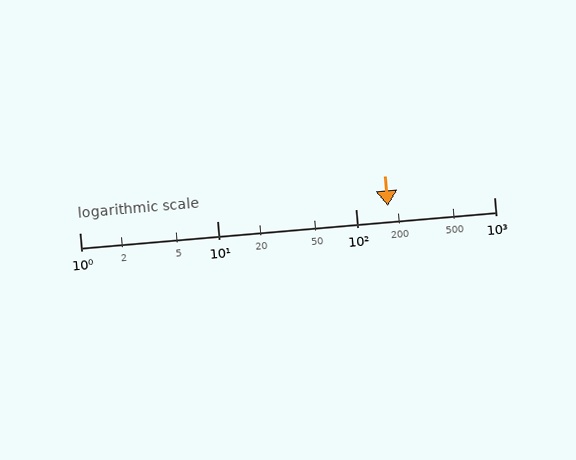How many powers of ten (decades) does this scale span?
The scale spans 3 decades, from 1 to 1000.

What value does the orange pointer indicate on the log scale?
The pointer indicates approximately 170.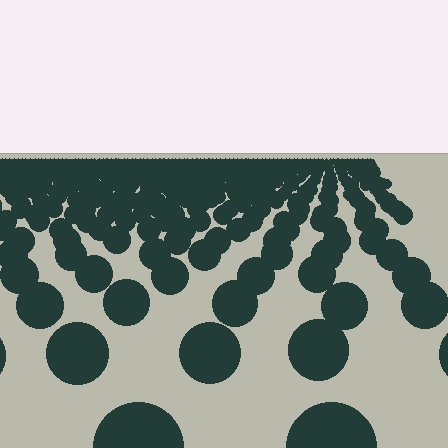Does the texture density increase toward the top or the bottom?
Density increases toward the top.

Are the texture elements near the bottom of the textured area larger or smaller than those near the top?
Larger. Near the bottom, elements are closer to the viewer and appear at a bigger on-screen size.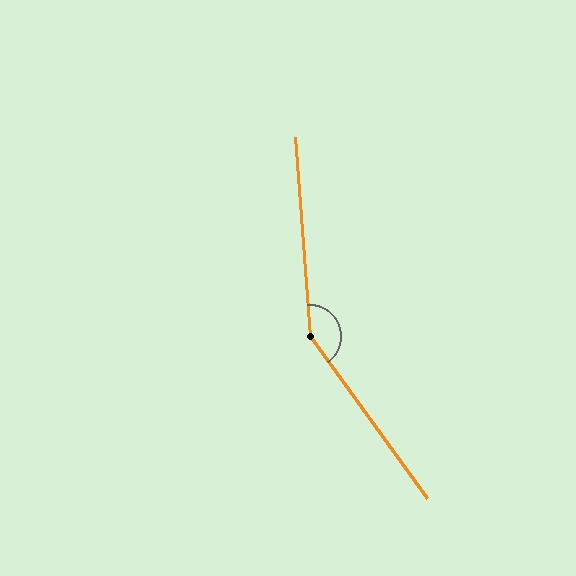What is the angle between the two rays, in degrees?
Approximately 148 degrees.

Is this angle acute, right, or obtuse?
It is obtuse.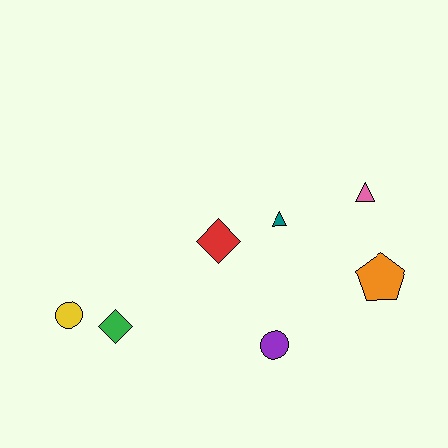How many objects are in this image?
There are 7 objects.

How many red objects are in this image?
There is 1 red object.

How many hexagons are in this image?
There are no hexagons.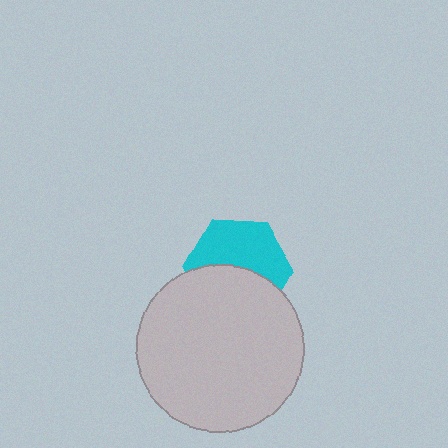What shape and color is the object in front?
The object in front is a light gray circle.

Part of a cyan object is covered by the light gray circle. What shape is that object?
It is a hexagon.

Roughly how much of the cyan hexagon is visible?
About half of it is visible (roughly 53%).